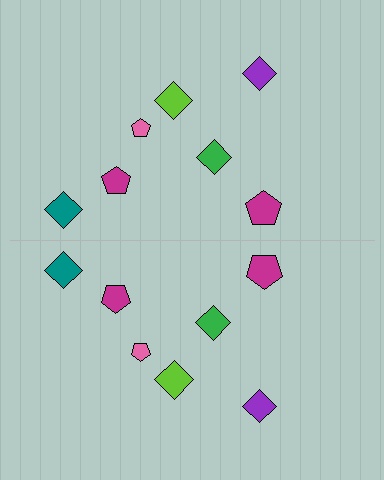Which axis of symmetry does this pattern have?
The pattern has a horizontal axis of symmetry running through the center of the image.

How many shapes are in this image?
There are 14 shapes in this image.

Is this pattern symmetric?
Yes, this pattern has bilateral (reflection) symmetry.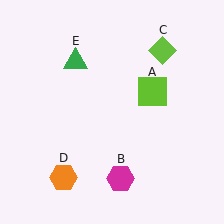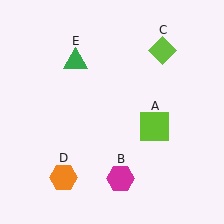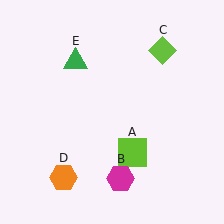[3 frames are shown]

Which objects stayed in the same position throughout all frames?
Magenta hexagon (object B) and lime diamond (object C) and orange hexagon (object D) and green triangle (object E) remained stationary.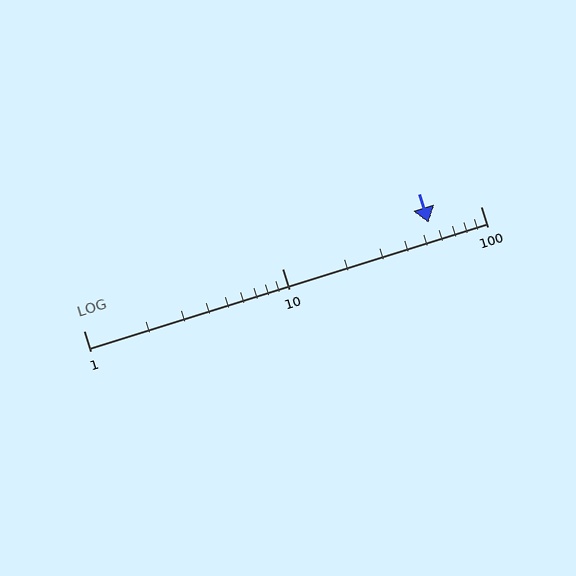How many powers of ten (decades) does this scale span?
The scale spans 2 decades, from 1 to 100.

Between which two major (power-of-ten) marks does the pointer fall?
The pointer is between 10 and 100.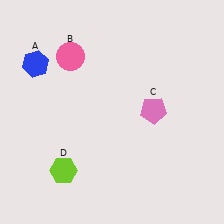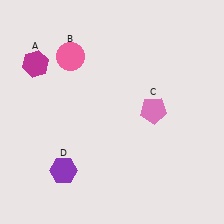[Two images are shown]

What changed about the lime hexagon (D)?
In Image 1, D is lime. In Image 2, it changed to purple.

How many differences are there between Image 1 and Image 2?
There are 2 differences between the two images.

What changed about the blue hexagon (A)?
In Image 1, A is blue. In Image 2, it changed to magenta.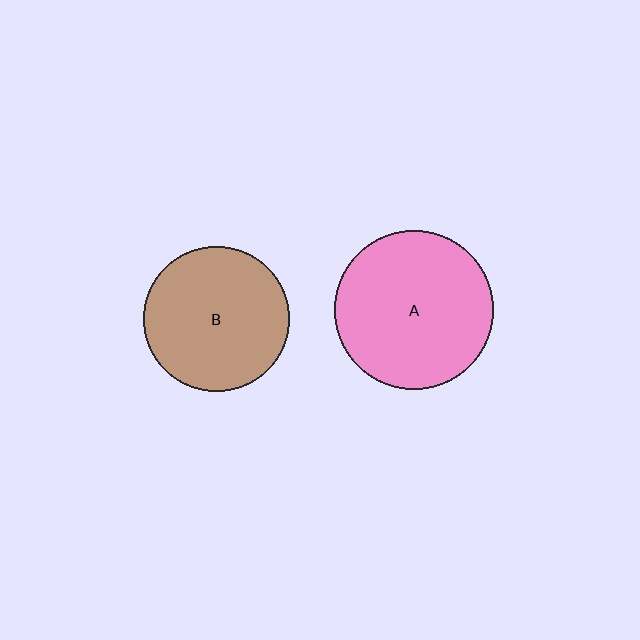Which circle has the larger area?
Circle A (pink).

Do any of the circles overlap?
No, none of the circles overlap.